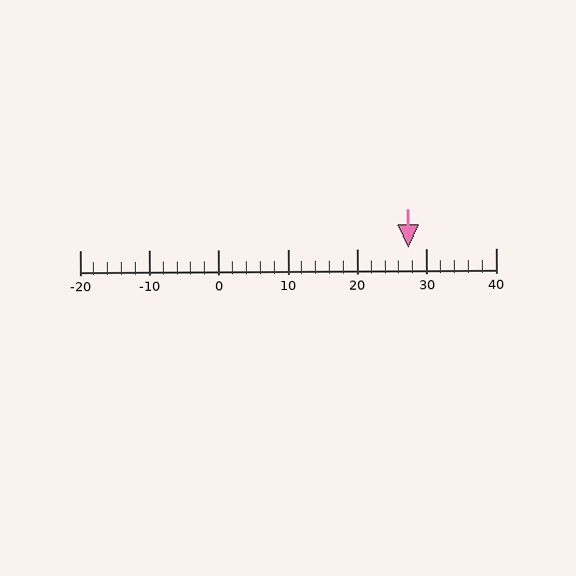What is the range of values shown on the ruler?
The ruler shows values from -20 to 40.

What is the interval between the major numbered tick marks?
The major tick marks are spaced 10 units apart.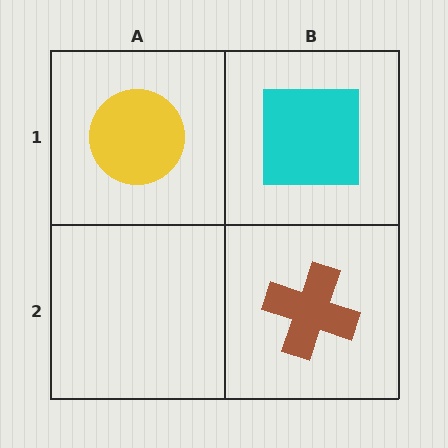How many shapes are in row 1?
2 shapes.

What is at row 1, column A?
A yellow circle.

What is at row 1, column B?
A cyan square.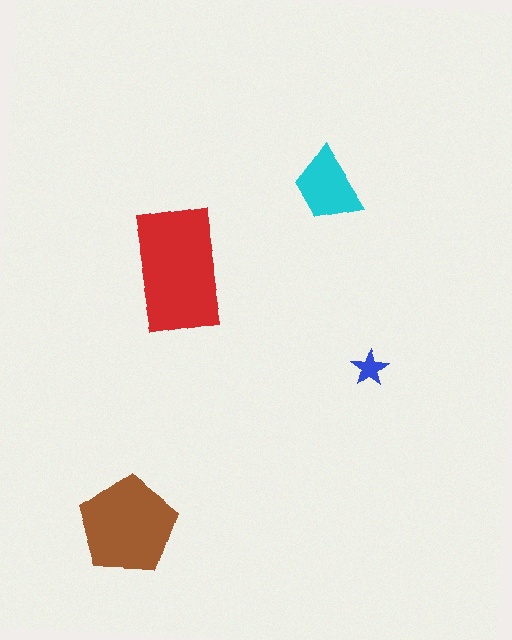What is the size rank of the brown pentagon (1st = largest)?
2nd.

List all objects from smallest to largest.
The blue star, the cyan trapezoid, the brown pentagon, the red rectangle.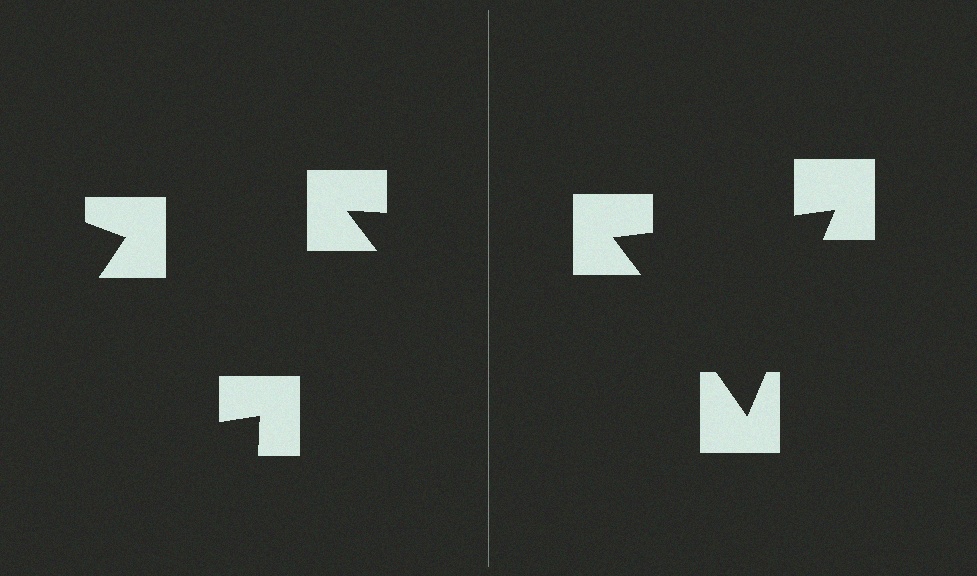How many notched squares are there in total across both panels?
6 — 3 on each side.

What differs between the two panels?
The notched squares are positioned identically on both sides; only the wedge orientations differ. On the right they align to a triangle; on the left they are misaligned.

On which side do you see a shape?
An illusory triangle appears on the right side. On the left side the wedge cuts are rotated, so no coherent shape forms.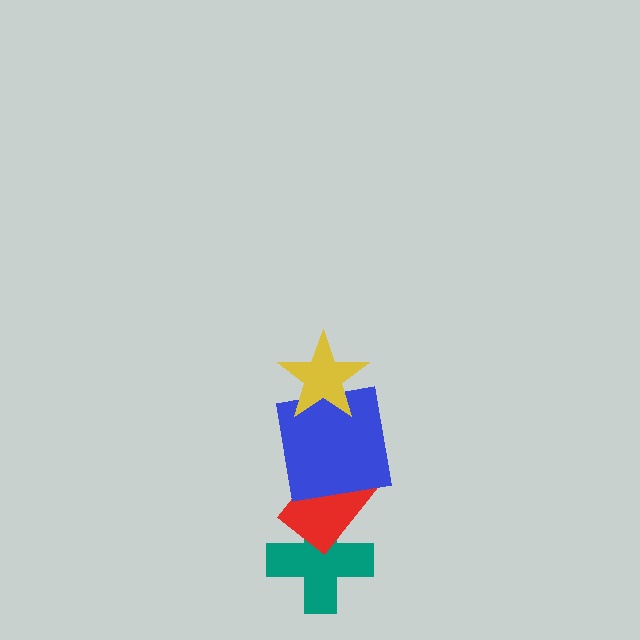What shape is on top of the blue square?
The yellow star is on top of the blue square.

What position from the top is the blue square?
The blue square is 2nd from the top.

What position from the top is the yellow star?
The yellow star is 1st from the top.